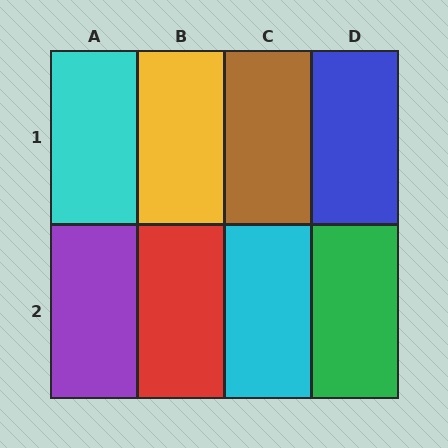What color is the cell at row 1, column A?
Cyan.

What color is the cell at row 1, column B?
Yellow.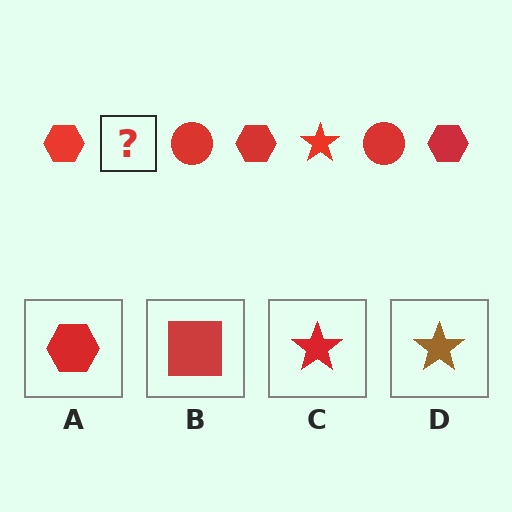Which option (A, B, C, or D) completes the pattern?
C.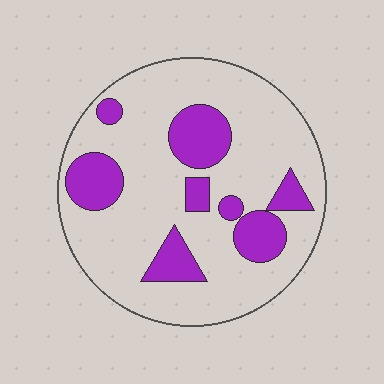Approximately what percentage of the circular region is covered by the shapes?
Approximately 25%.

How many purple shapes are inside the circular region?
8.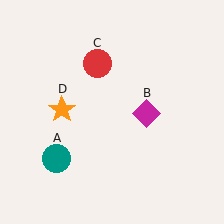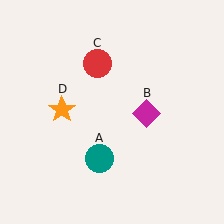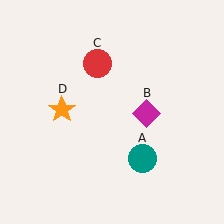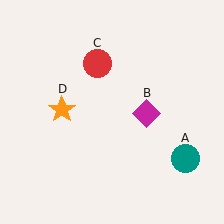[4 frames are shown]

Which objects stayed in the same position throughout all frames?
Magenta diamond (object B) and red circle (object C) and orange star (object D) remained stationary.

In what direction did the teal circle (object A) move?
The teal circle (object A) moved right.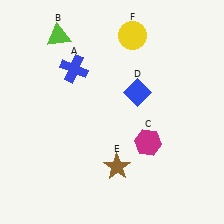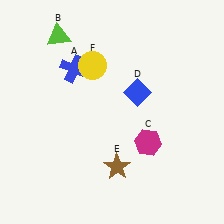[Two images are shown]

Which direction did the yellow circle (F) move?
The yellow circle (F) moved left.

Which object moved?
The yellow circle (F) moved left.